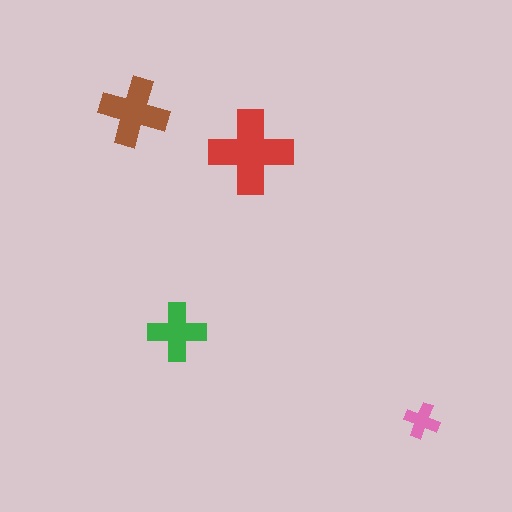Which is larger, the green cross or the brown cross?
The brown one.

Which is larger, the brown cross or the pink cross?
The brown one.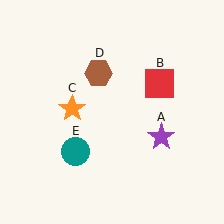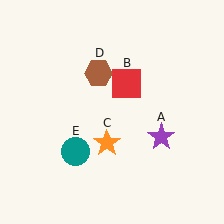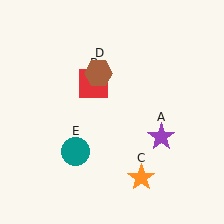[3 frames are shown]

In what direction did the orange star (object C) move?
The orange star (object C) moved down and to the right.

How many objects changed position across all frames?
2 objects changed position: red square (object B), orange star (object C).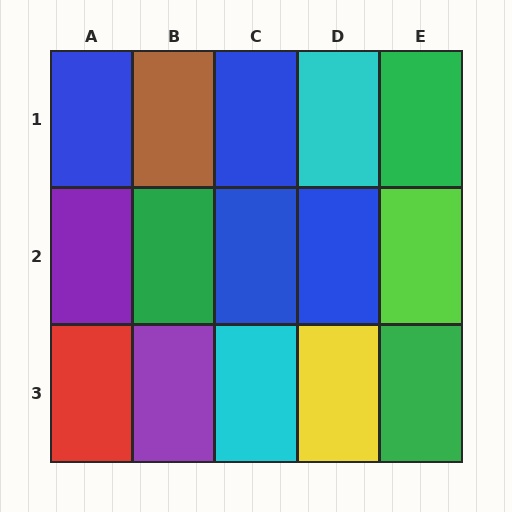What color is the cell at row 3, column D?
Yellow.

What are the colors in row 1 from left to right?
Blue, brown, blue, cyan, green.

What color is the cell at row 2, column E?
Lime.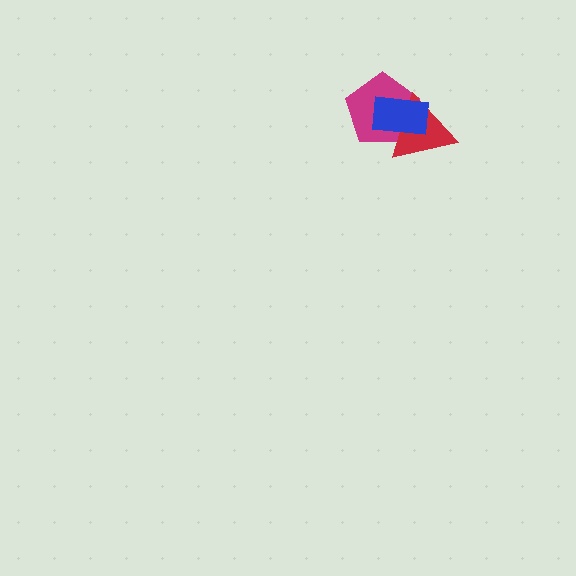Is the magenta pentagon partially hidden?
Yes, it is partially covered by another shape.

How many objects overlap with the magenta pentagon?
2 objects overlap with the magenta pentagon.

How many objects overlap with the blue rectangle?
2 objects overlap with the blue rectangle.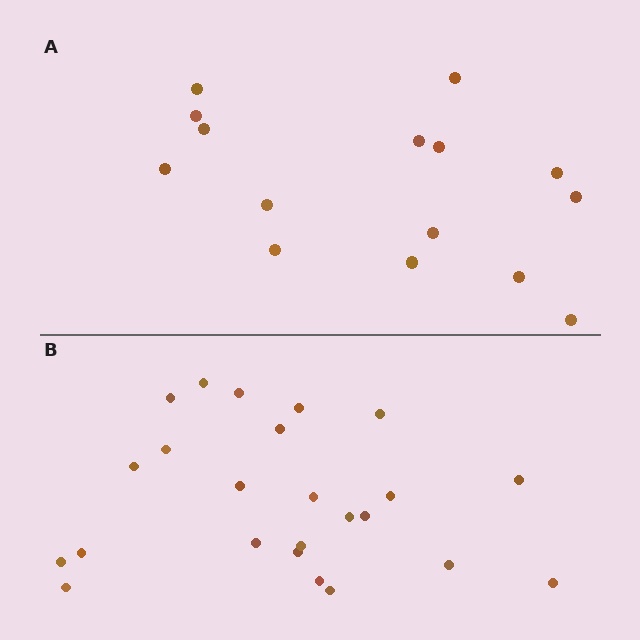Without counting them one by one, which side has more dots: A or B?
Region B (the bottom region) has more dots.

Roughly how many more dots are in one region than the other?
Region B has roughly 8 or so more dots than region A.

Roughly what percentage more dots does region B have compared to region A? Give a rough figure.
About 60% more.